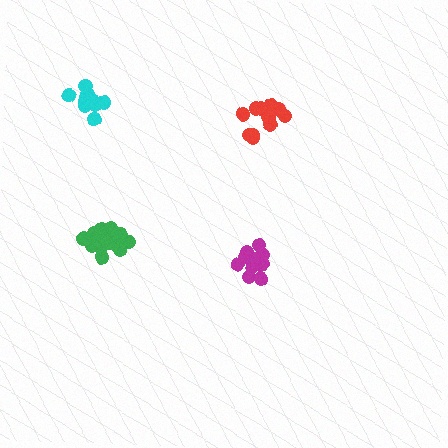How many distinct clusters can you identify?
There are 4 distinct clusters.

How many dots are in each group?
Group 1: 12 dots, Group 2: 13 dots, Group 3: 17 dots, Group 4: 11 dots (53 total).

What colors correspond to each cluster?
The clusters are colored: magenta, red, green, cyan.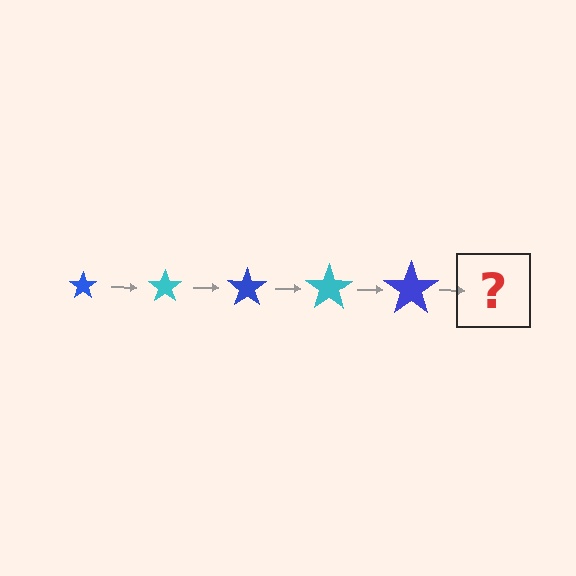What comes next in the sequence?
The next element should be a cyan star, larger than the previous one.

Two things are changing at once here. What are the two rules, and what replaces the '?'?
The two rules are that the star grows larger each step and the color cycles through blue and cyan. The '?' should be a cyan star, larger than the previous one.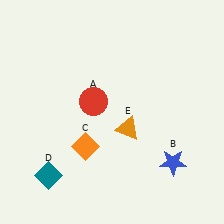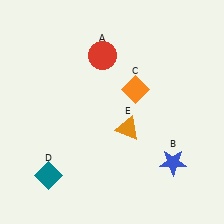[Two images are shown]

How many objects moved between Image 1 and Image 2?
2 objects moved between the two images.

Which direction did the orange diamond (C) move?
The orange diamond (C) moved up.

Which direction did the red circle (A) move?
The red circle (A) moved up.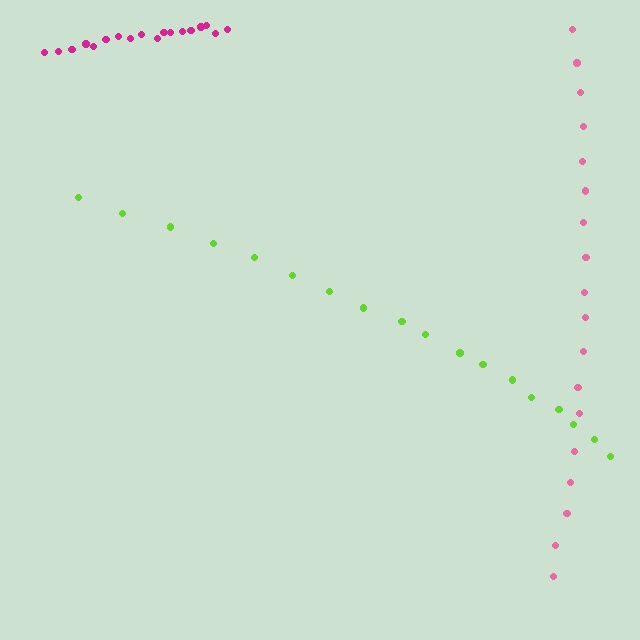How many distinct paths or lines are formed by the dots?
There are 3 distinct paths.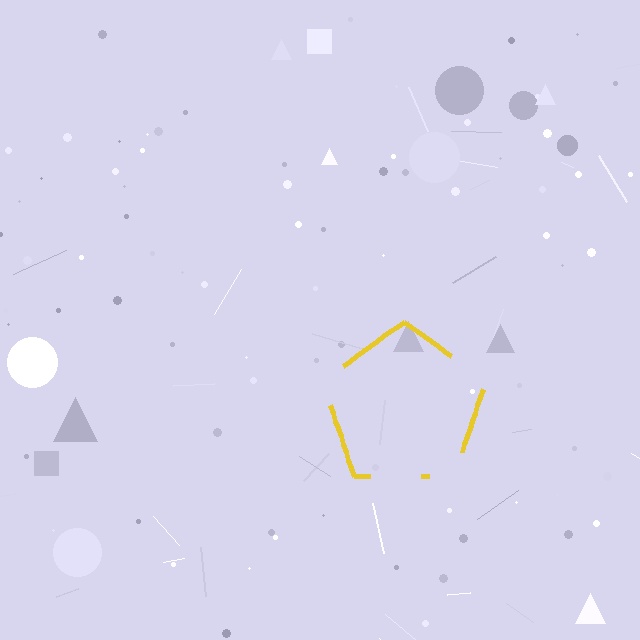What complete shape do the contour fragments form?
The contour fragments form a pentagon.